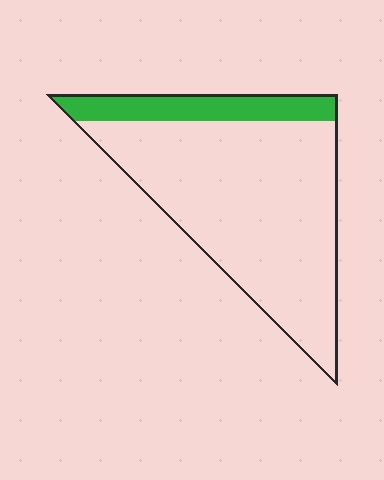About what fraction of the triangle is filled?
About one sixth (1/6).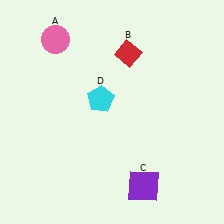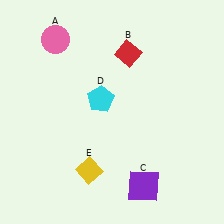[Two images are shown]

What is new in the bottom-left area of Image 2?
A yellow diamond (E) was added in the bottom-left area of Image 2.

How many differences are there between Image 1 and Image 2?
There is 1 difference between the two images.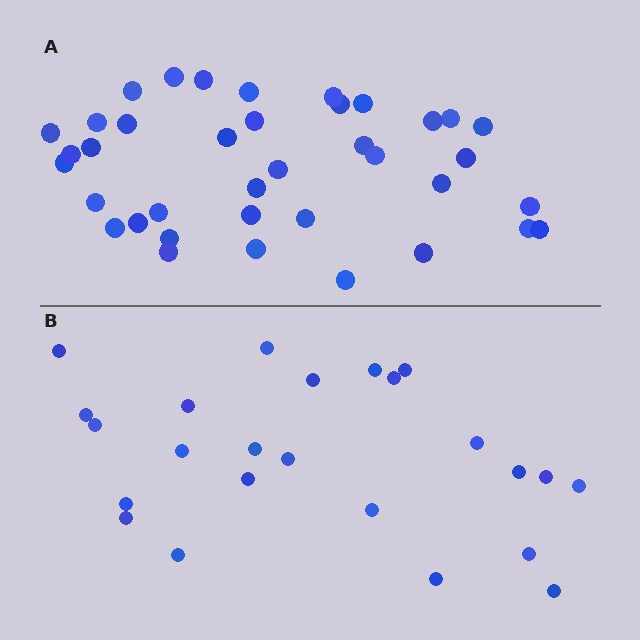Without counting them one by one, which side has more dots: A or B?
Region A (the top region) has more dots.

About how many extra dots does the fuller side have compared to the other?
Region A has approximately 15 more dots than region B.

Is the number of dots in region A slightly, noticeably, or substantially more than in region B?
Region A has substantially more. The ratio is roughly 1.6 to 1.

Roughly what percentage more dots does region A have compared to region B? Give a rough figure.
About 60% more.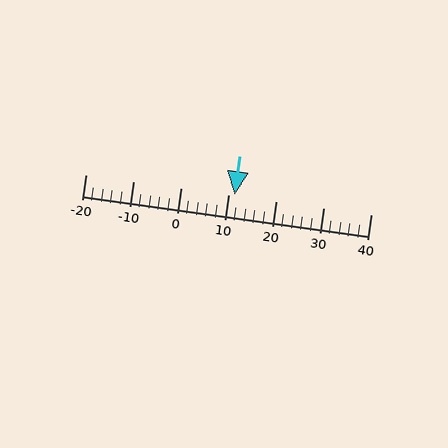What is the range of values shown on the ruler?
The ruler shows values from -20 to 40.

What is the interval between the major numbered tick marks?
The major tick marks are spaced 10 units apart.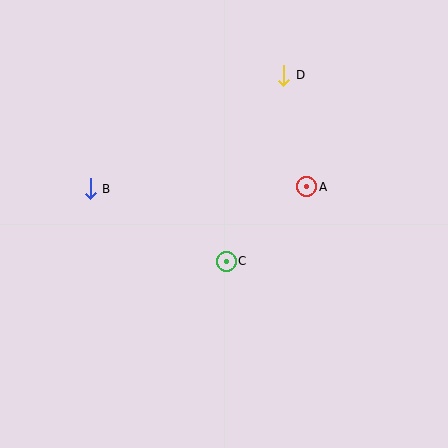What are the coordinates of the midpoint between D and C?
The midpoint between D and C is at (255, 168).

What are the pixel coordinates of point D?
Point D is at (284, 75).